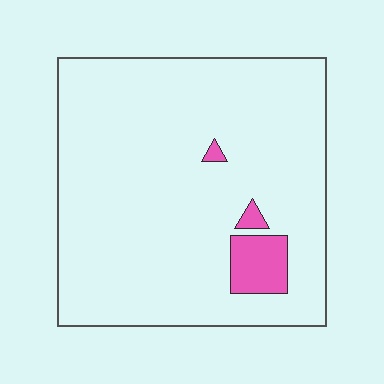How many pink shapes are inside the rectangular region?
3.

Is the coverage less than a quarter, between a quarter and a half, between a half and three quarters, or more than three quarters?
Less than a quarter.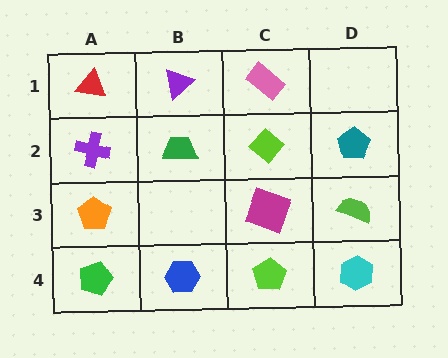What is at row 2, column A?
A purple cross.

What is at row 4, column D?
A cyan hexagon.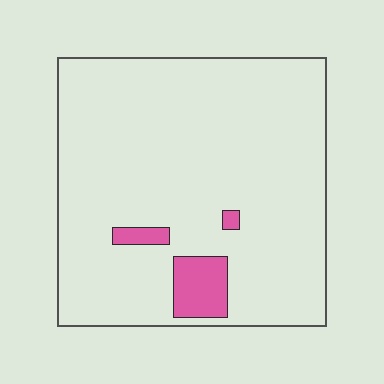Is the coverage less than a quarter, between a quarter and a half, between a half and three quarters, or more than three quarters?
Less than a quarter.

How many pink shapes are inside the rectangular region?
3.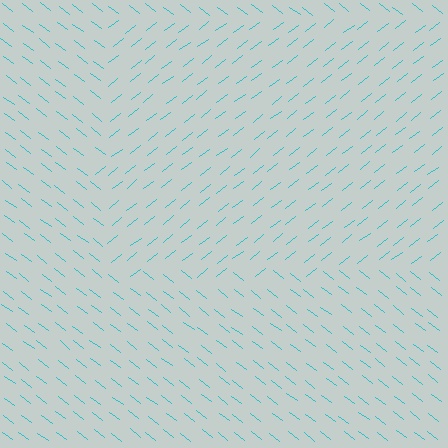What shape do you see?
I see a rectangle.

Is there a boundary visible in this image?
Yes, there is a texture boundary formed by a change in line orientation.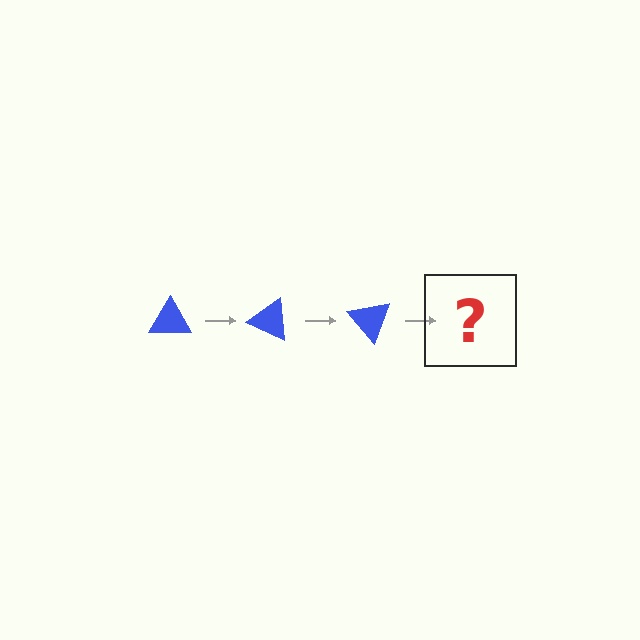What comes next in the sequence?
The next element should be a blue triangle rotated 75 degrees.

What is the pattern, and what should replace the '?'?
The pattern is that the triangle rotates 25 degrees each step. The '?' should be a blue triangle rotated 75 degrees.